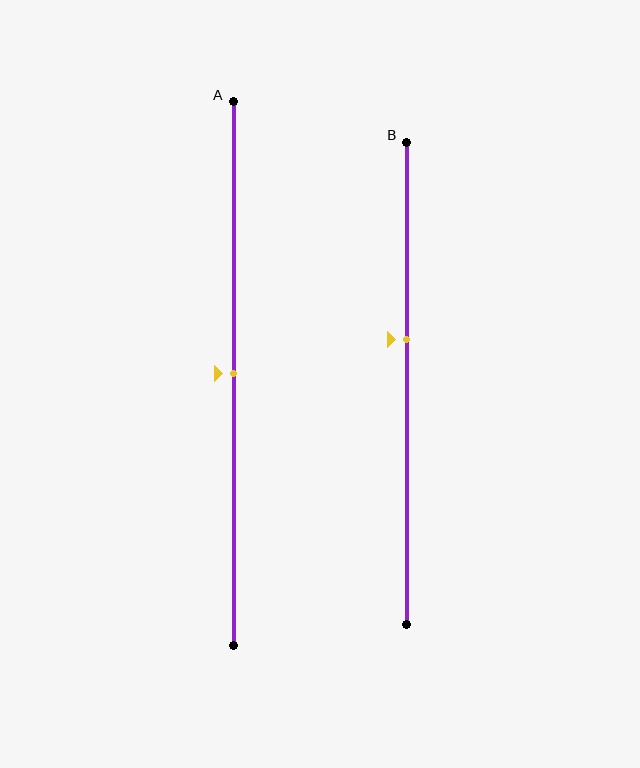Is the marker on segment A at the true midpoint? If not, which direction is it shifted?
Yes, the marker on segment A is at the true midpoint.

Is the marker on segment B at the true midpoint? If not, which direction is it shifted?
No, the marker on segment B is shifted upward by about 9% of the segment length.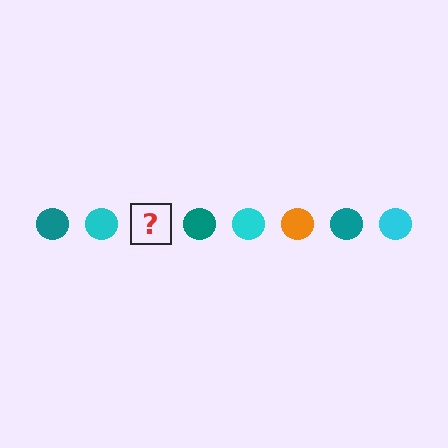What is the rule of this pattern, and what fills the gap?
The rule is that the pattern cycles through teal, cyan, orange circles. The gap should be filled with an orange circle.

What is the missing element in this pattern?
The missing element is an orange circle.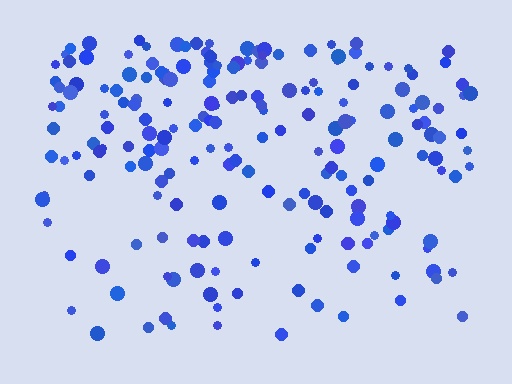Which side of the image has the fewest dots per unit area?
The bottom.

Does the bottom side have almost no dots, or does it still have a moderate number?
Still a moderate number, just noticeably fewer than the top.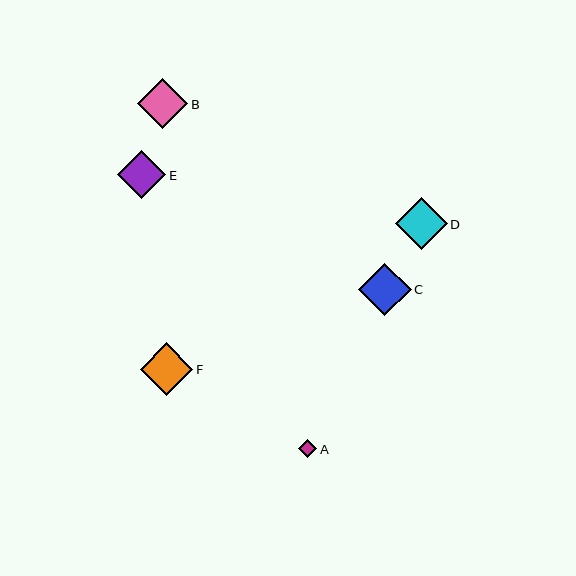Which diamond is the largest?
Diamond F is the largest with a size of approximately 53 pixels.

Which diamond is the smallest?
Diamond A is the smallest with a size of approximately 18 pixels.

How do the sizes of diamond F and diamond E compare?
Diamond F and diamond E are approximately the same size.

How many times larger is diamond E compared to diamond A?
Diamond E is approximately 2.7 times the size of diamond A.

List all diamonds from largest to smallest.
From largest to smallest: F, C, D, B, E, A.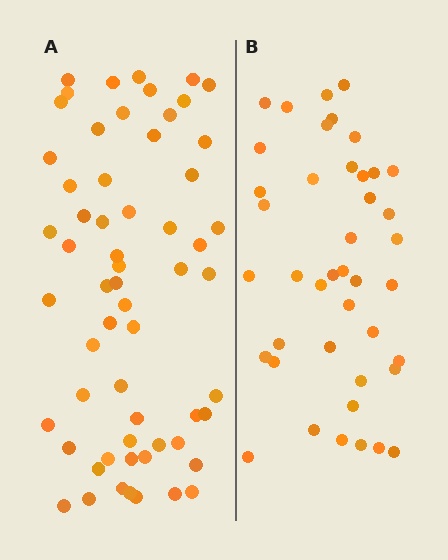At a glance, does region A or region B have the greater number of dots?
Region A (the left region) has more dots.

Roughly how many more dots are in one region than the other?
Region A has approximately 20 more dots than region B.